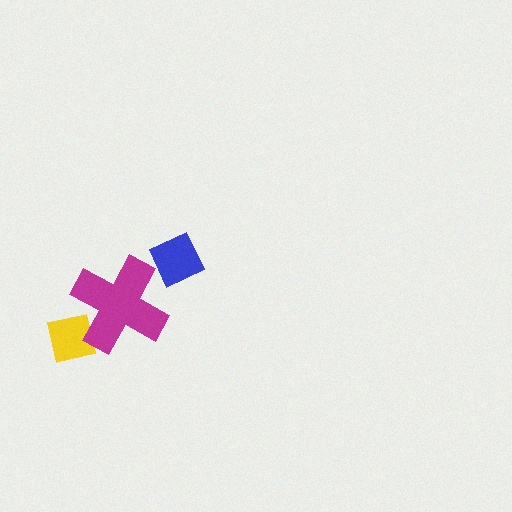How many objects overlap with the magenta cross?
1 object overlaps with the magenta cross.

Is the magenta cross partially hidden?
No, no other shape covers it.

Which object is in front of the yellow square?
The magenta cross is in front of the yellow square.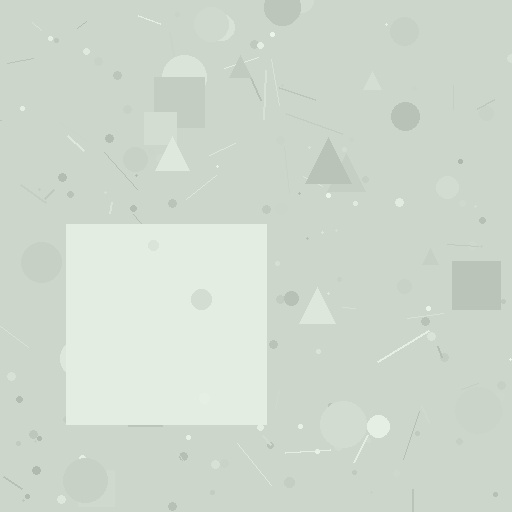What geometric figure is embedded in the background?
A square is embedded in the background.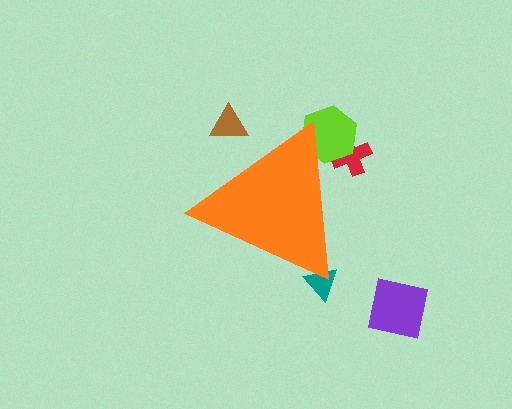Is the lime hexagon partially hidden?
Yes, the lime hexagon is partially hidden behind the orange triangle.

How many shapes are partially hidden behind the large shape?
4 shapes are partially hidden.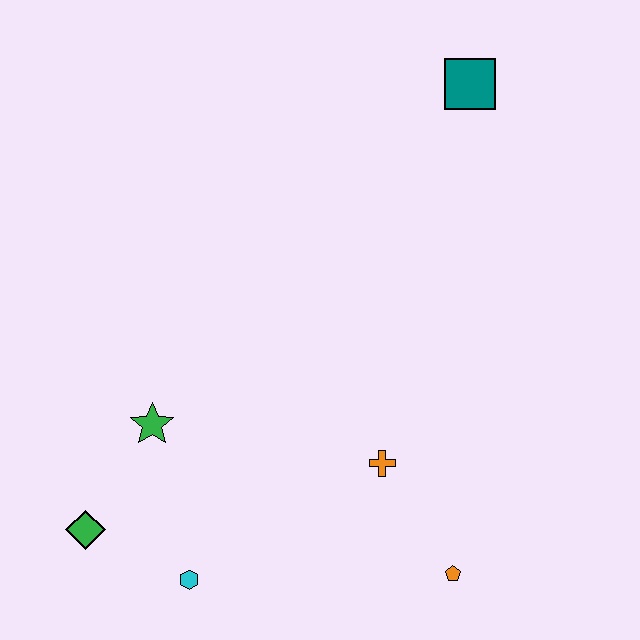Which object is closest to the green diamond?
The cyan hexagon is closest to the green diamond.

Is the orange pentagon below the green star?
Yes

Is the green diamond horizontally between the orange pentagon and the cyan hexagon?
No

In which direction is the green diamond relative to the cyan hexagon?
The green diamond is to the left of the cyan hexagon.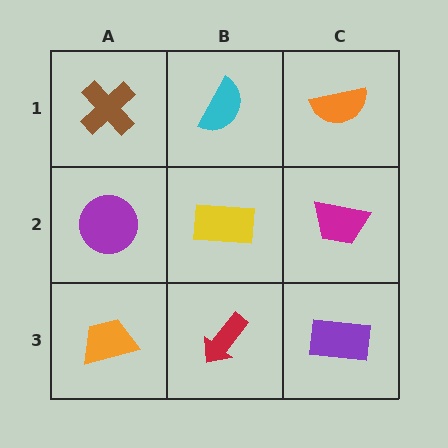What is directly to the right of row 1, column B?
An orange semicircle.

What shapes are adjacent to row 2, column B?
A cyan semicircle (row 1, column B), a red arrow (row 3, column B), a purple circle (row 2, column A), a magenta trapezoid (row 2, column C).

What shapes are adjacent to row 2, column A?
A brown cross (row 1, column A), an orange trapezoid (row 3, column A), a yellow rectangle (row 2, column B).